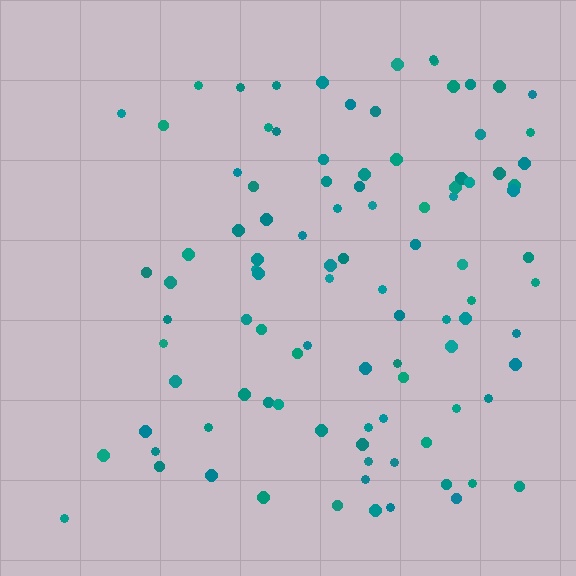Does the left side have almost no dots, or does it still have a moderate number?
Still a moderate number, just noticeably fewer than the right.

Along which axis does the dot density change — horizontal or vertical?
Horizontal.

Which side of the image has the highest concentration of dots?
The right.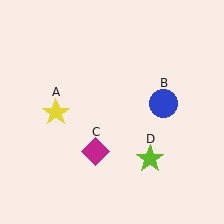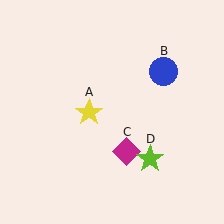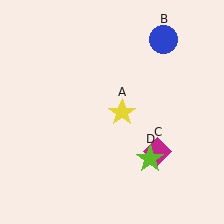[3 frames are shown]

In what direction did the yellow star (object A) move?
The yellow star (object A) moved right.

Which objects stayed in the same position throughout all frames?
Lime star (object D) remained stationary.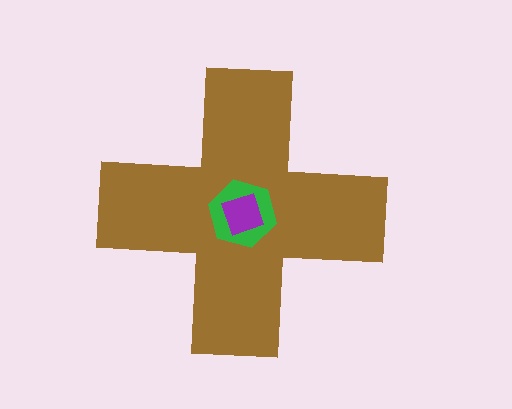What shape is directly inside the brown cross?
The green hexagon.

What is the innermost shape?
The purple diamond.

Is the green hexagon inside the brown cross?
Yes.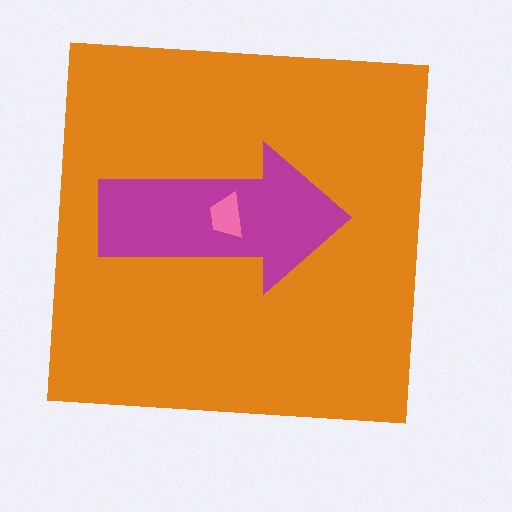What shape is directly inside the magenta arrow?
The pink trapezoid.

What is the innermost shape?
The pink trapezoid.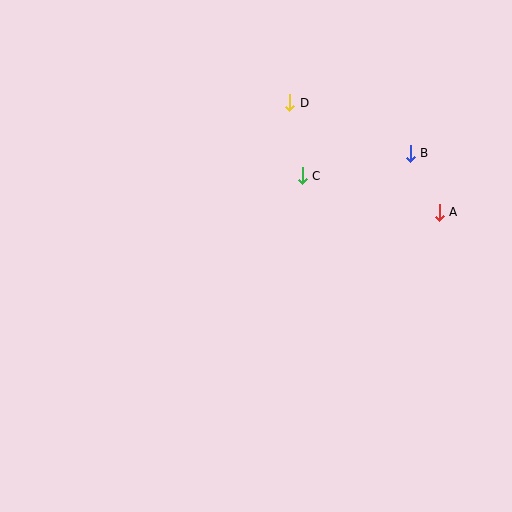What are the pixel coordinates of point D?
Point D is at (290, 103).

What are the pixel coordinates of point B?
Point B is at (410, 153).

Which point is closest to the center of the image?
Point C at (302, 176) is closest to the center.